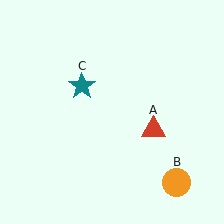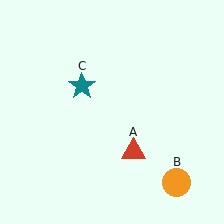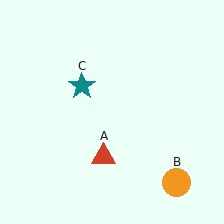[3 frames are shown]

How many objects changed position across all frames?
1 object changed position: red triangle (object A).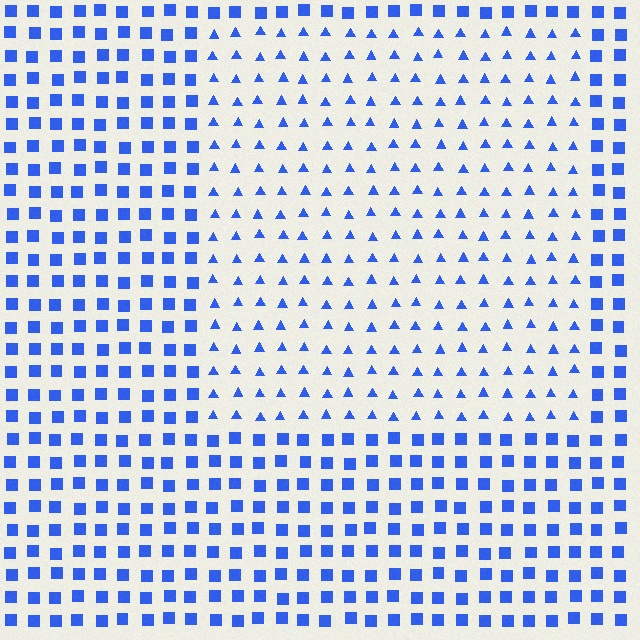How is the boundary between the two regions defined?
The boundary is defined by a change in element shape: triangles inside vs. squares outside. All elements share the same color and spacing.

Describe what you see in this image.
The image is filled with small blue elements arranged in a uniform grid. A rectangle-shaped region contains triangles, while the surrounding area contains squares. The boundary is defined purely by the change in element shape.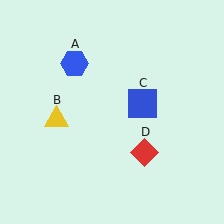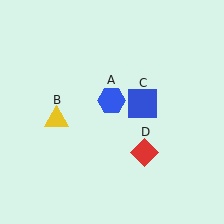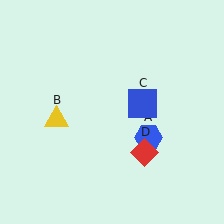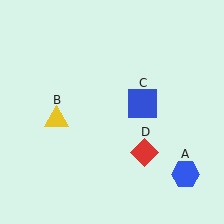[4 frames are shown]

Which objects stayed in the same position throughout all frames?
Yellow triangle (object B) and blue square (object C) and red diamond (object D) remained stationary.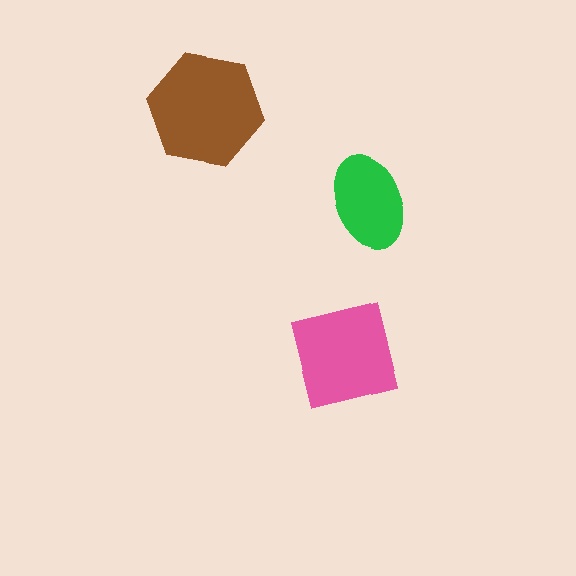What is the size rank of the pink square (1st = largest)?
2nd.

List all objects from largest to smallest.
The brown hexagon, the pink square, the green ellipse.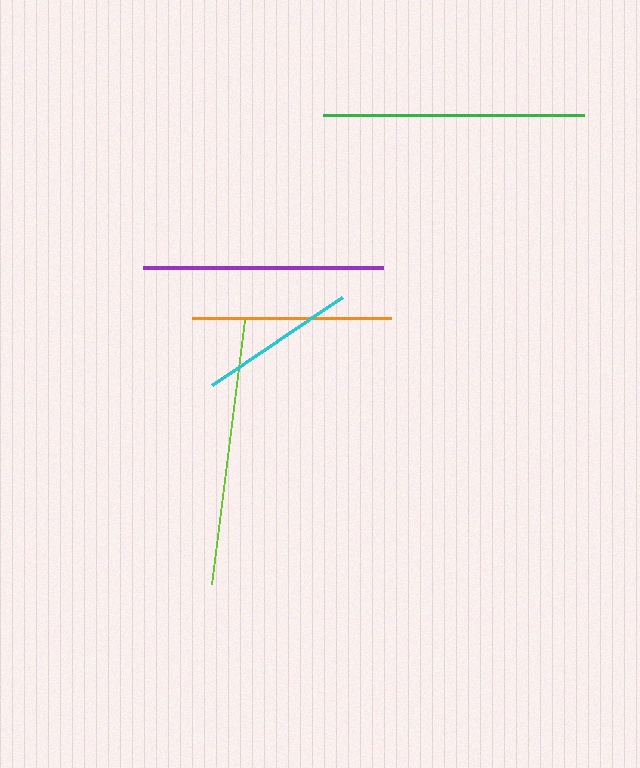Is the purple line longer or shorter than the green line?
The green line is longer than the purple line.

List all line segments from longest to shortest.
From longest to shortest: lime, green, purple, orange, cyan.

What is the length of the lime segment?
The lime segment is approximately 266 pixels long.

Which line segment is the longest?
The lime line is the longest at approximately 266 pixels.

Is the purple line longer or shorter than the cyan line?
The purple line is longer than the cyan line.